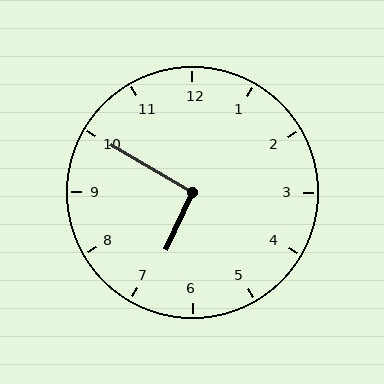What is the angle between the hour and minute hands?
Approximately 95 degrees.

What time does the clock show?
6:50.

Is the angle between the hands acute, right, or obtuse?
It is right.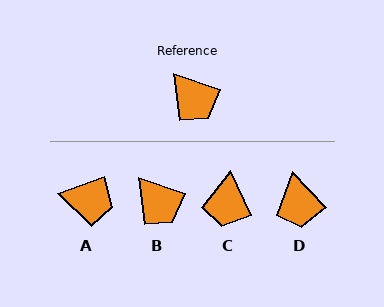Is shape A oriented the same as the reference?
No, it is off by about 38 degrees.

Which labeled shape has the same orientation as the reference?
B.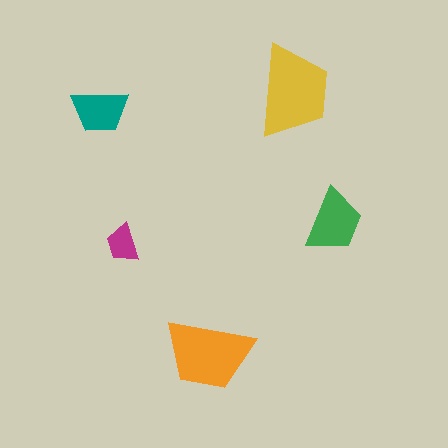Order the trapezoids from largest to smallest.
the yellow one, the orange one, the green one, the teal one, the magenta one.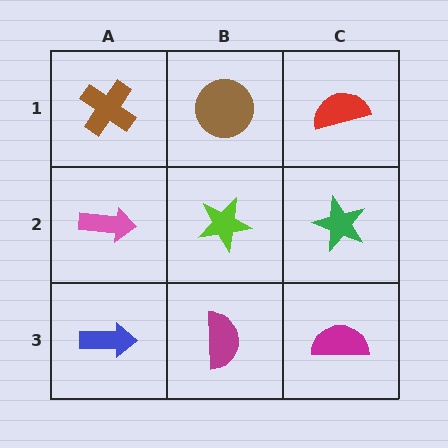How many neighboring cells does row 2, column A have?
3.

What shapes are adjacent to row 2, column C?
A red semicircle (row 1, column C), a magenta semicircle (row 3, column C), a lime star (row 2, column B).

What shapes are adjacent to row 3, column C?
A green star (row 2, column C), a magenta semicircle (row 3, column B).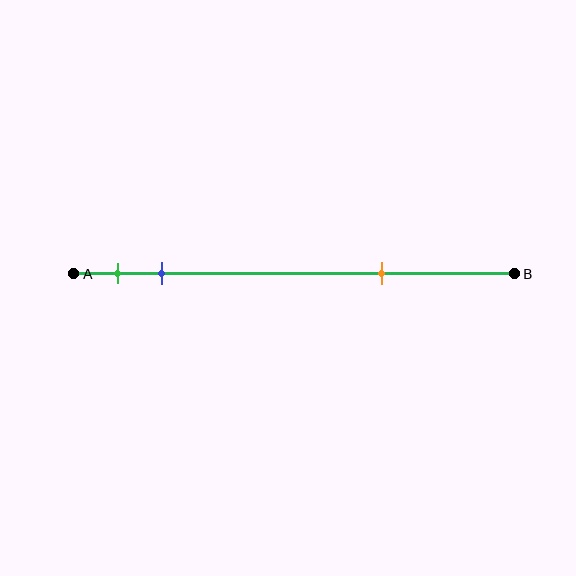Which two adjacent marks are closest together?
The green and blue marks are the closest adjacent pair.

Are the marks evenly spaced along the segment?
No, the marks are not evenly spaced.